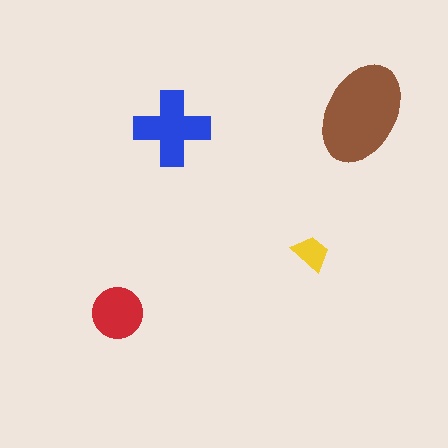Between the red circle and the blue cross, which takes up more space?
The blue cross.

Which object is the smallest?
The yellow trapezoid.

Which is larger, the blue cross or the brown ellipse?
The brown ellipse.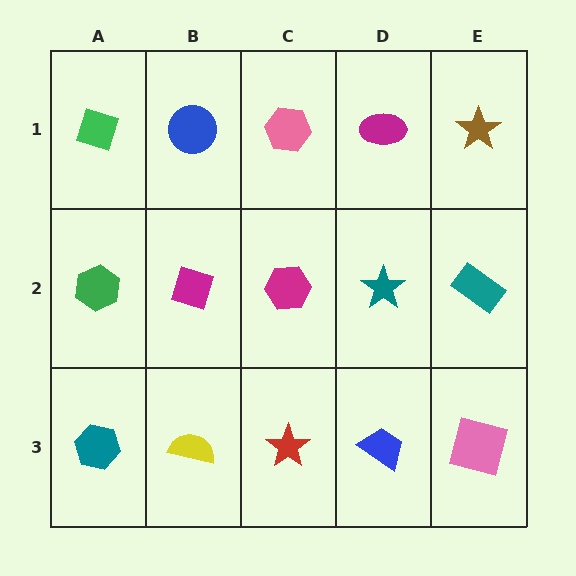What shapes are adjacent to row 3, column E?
A teal rectangle (row 2, column E), a blue trapezoid (row 3, column D).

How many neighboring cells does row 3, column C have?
3.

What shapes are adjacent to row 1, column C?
A magenta hexagon (row 2, column C), a blue circle (row 1, column B), a magenta ellipse (row 1, column D).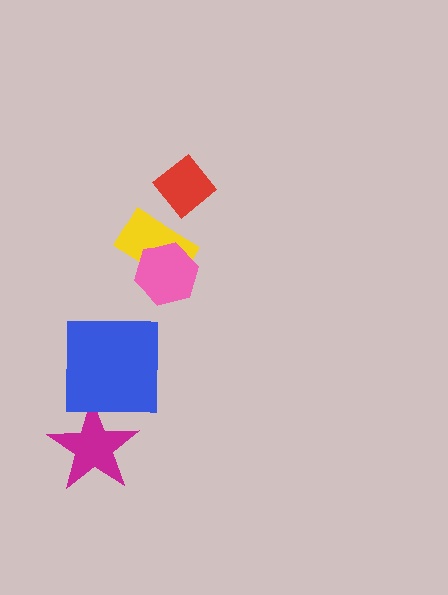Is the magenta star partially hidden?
Yes, it is partially covered by another shape.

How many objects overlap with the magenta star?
1 object overlaps with the magenta star.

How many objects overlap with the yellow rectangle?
1 object overlaps with the yellow rectangle.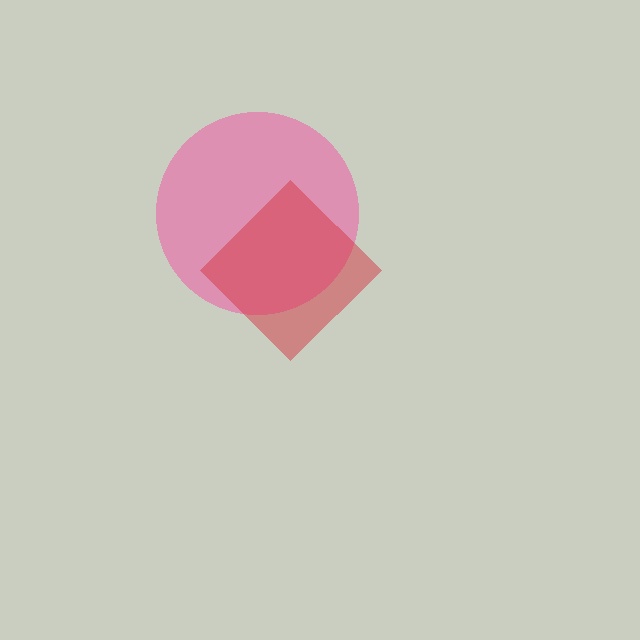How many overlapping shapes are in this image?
There are 2 overlapping shapes in the image.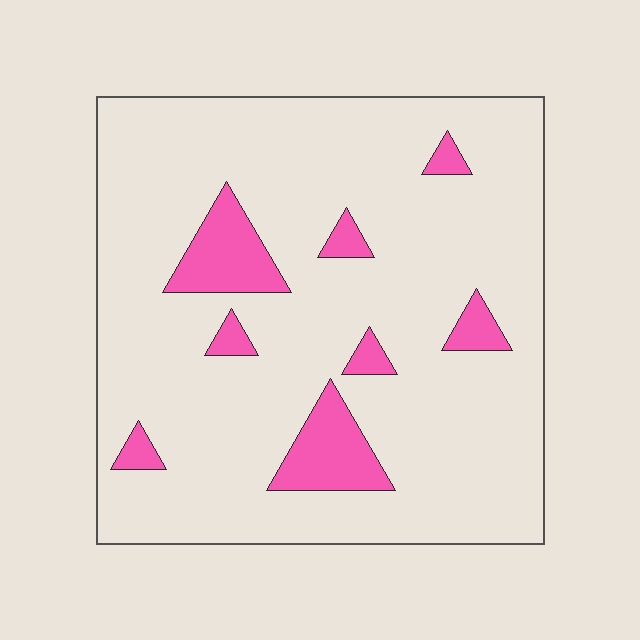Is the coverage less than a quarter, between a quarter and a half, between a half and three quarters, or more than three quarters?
Less than a quarter.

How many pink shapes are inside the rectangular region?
8.